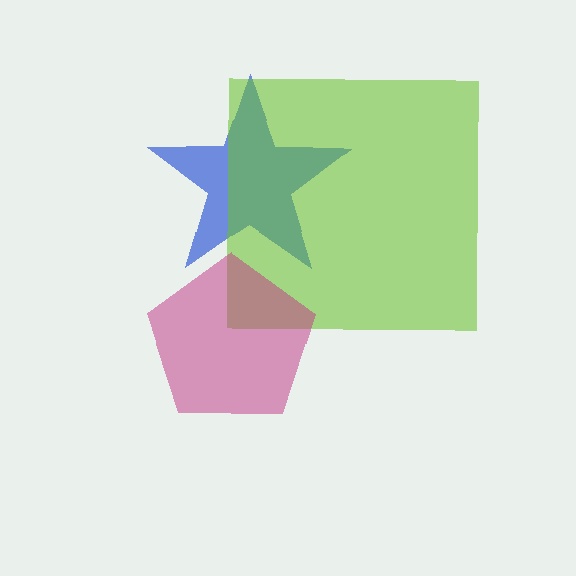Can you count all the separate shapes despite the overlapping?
Yes, there are 3 separate shapes.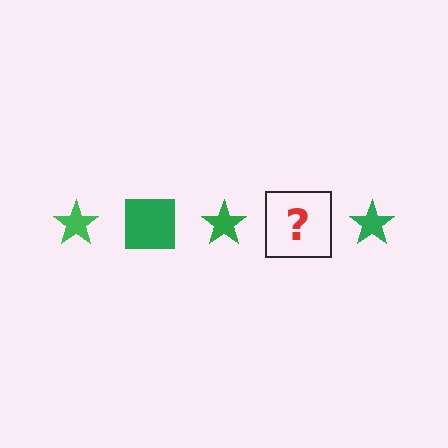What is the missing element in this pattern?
The missing element is a green square.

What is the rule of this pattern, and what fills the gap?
The rule is that the pattern cycles through star, square shapes in green. The gap should be filled with a green square.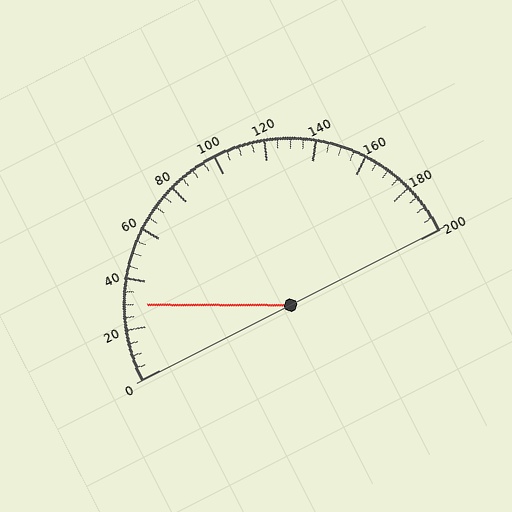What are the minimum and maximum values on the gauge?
The gauge ranges from 0 to 200.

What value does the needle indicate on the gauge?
The needle indicates approximately 30.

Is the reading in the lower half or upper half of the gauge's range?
The reading is in the lower half of the range (0 to 200).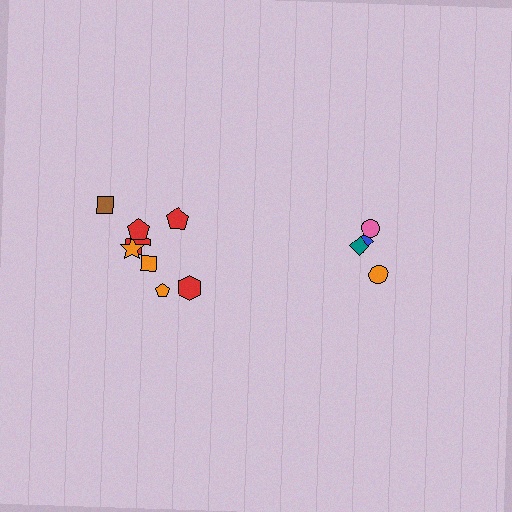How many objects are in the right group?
There are 4 objects.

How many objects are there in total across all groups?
There are 12 objects.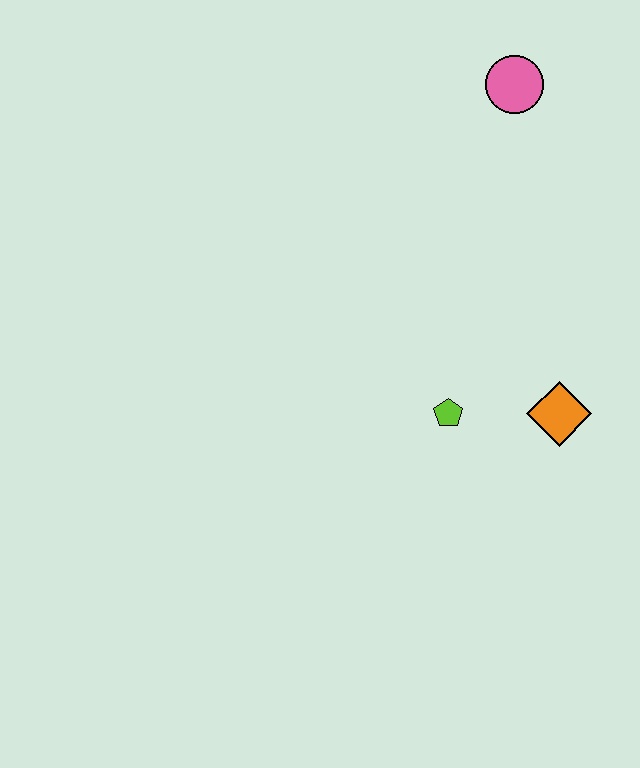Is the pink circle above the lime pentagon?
Yes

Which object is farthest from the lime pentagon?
The pink circle is farthest from the lime pentagon.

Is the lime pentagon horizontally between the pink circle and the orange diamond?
No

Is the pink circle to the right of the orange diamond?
No